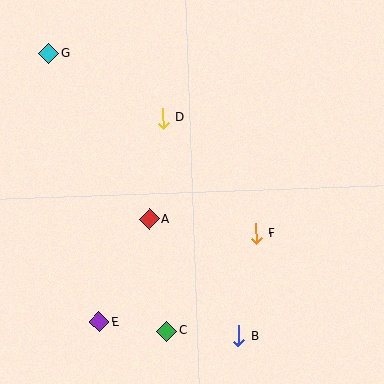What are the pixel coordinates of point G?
Point G is at (49, 54).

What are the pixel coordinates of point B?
Point B is at (239, 336).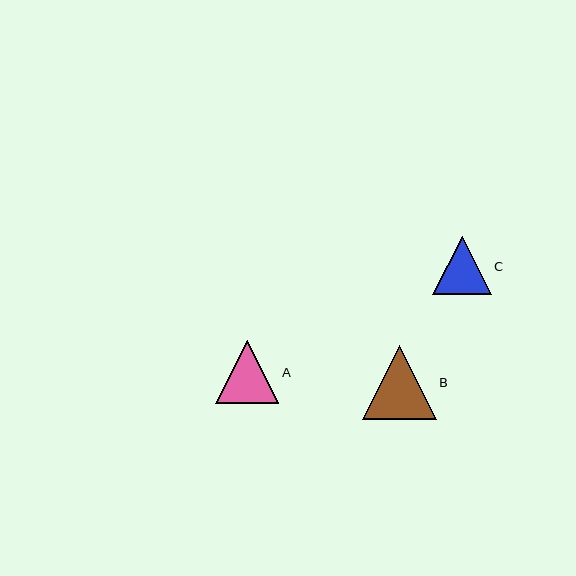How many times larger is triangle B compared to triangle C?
Triangle B is approximately 1.3 times the size of triangle C.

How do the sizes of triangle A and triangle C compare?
Triangle A and triangle C are approximately the same size.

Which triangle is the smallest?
Triangle C is the smallest with a size of approximately 59 pixels.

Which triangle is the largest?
Triangle B is the largest with a size of approximately 74 pixels.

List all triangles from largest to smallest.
From largest to smallest: B, A, C.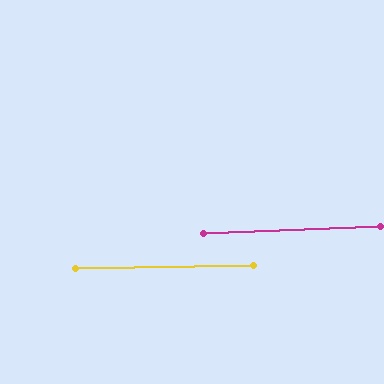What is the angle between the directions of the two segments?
Approximately 2 degrees.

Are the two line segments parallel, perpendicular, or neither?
Parallel — their directions differ by only 1.6°.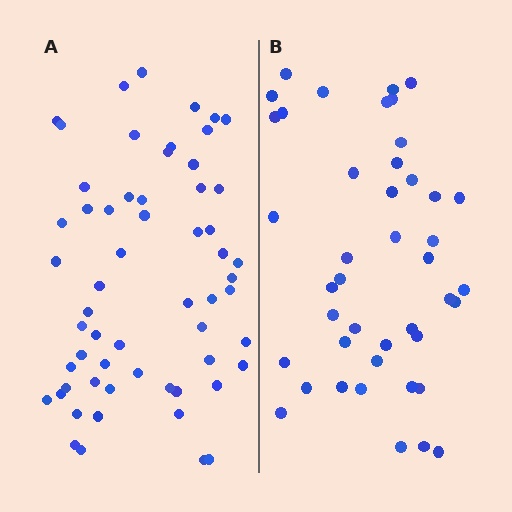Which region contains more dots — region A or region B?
Region A (the left region) has more dots.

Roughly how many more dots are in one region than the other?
Region A has approximately 15 more dots than region B.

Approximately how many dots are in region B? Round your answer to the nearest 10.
About 40 dots. (The exact count is 43, which rounds to 40.)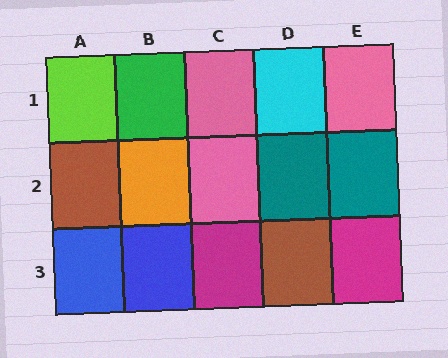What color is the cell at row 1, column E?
Pink.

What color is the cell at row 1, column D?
Cyan.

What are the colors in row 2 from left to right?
Brown, orange, pink, teal, teal.